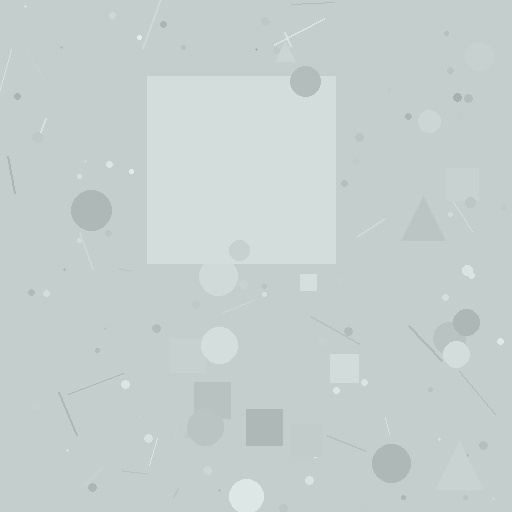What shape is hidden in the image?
A square is hidden in the image.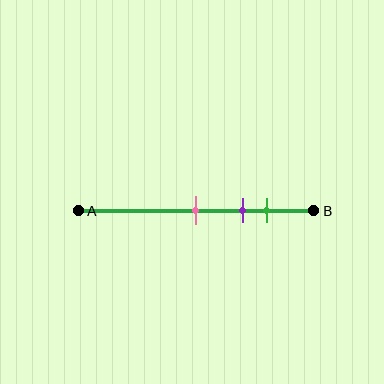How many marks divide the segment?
There are 3 marks dividing the segment.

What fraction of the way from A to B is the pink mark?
The pink mark is approximately 50% (0.5) of the way from A to B.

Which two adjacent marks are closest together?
The purple and green marks are the closest adjacent pair.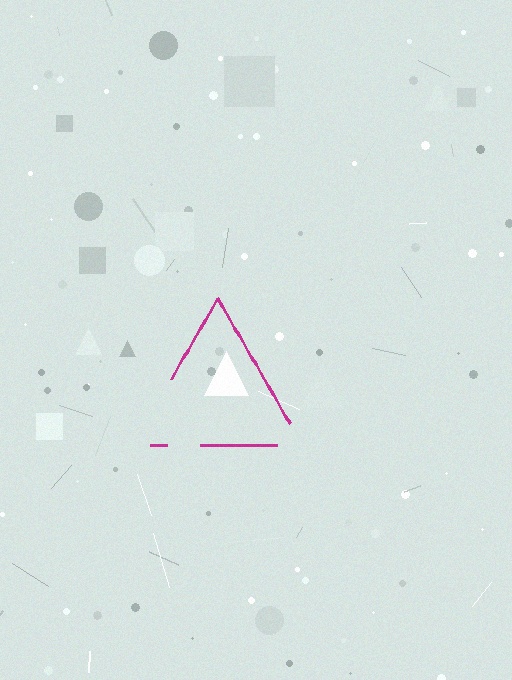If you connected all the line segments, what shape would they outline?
They would outline a triangle.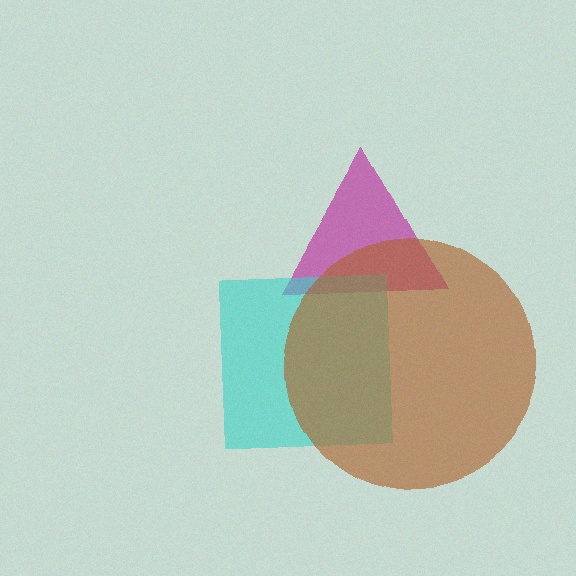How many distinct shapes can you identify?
There are 3 distinct shapes: a magenta triangle, a cyan square, a brown circle.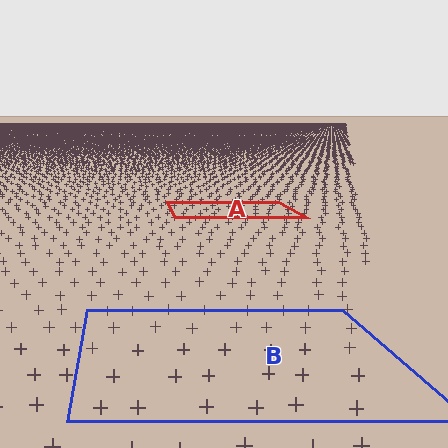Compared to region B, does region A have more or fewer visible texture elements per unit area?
Region A has more texture elements per unit area — they are packed more densely because it is farther away.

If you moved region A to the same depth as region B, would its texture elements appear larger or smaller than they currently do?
They would appear larger. At a closer depth, the same texture elements are projected at a bigger on-screen size.